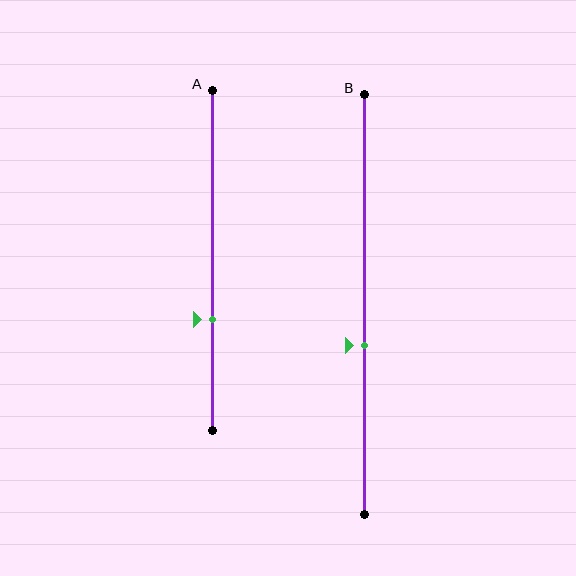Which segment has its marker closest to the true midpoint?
Segment B has its marker closest to the true midpoint.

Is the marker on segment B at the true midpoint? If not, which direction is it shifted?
No, the marker on segment B is shifted downward by about 10% of the segment length.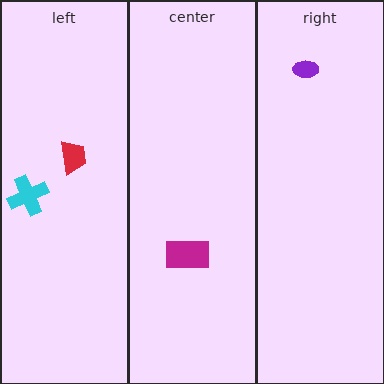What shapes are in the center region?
The magenta rectangle.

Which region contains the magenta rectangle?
The center region.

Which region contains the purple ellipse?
The right region.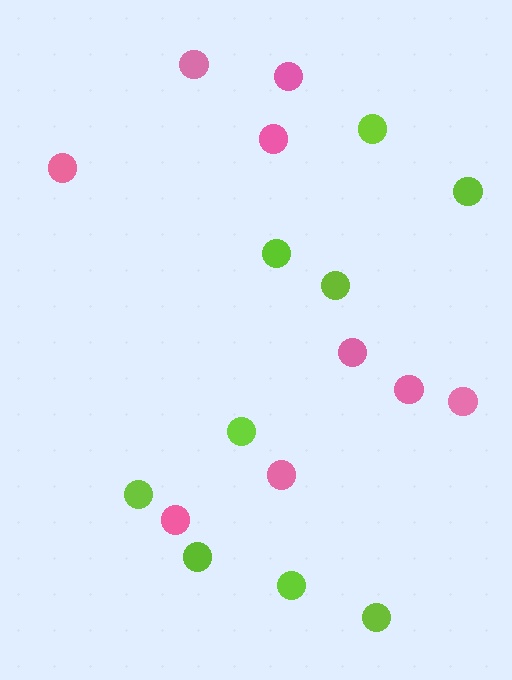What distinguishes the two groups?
There are 2 groups: one group of lime circles (9) and one group of pink circles (9).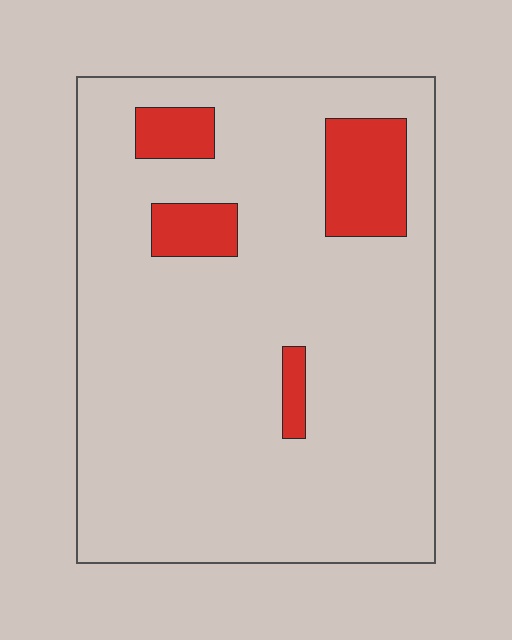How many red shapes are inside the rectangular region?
4.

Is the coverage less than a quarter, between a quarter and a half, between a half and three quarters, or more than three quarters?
Less than a quarter.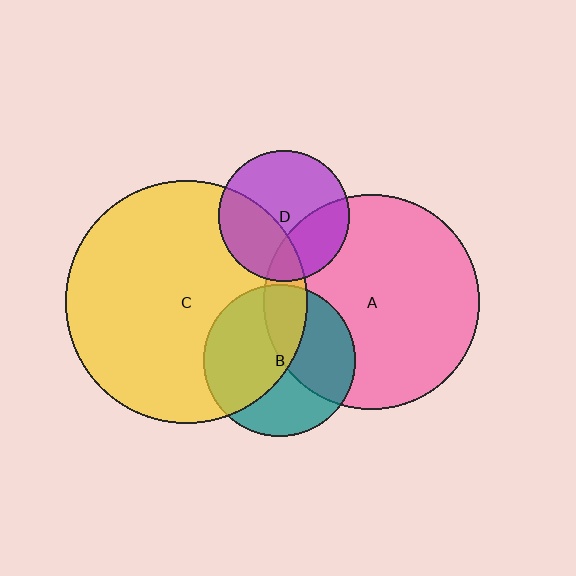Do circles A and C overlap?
Yes.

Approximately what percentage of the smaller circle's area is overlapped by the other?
Approximately 10%.